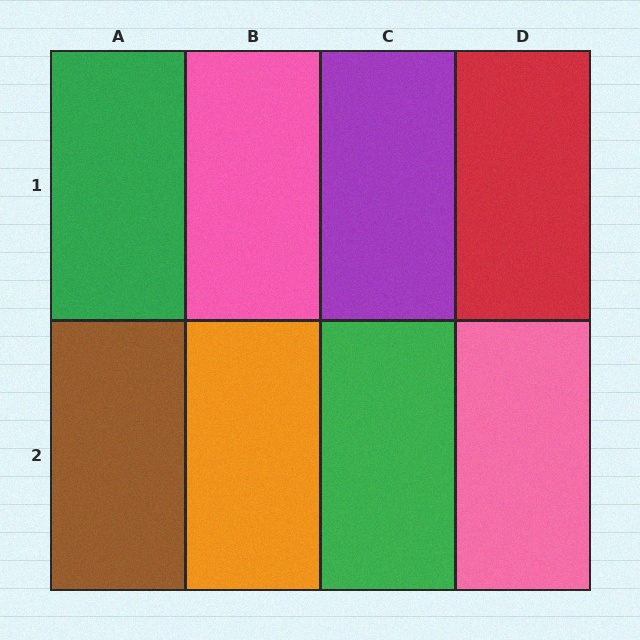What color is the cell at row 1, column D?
Red.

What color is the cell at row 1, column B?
Pink.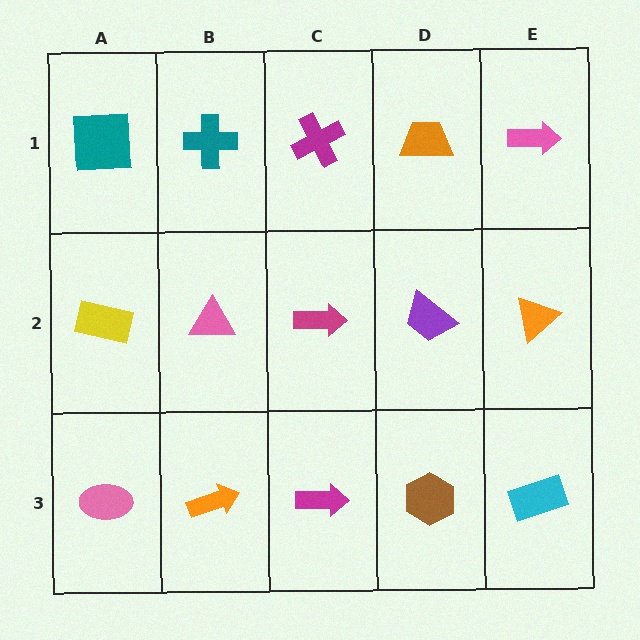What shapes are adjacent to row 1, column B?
A pink triangle (row 2, column B), a teal square (row 1, column A), a magenta cross (row 1, column C).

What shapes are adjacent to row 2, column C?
A magenta cross (row 1, column C), a magenta arrow (row 3, column C), a pink triangle (row 2, column B), a purple trapezoid (row 2, column D).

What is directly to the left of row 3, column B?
A pink ellipse.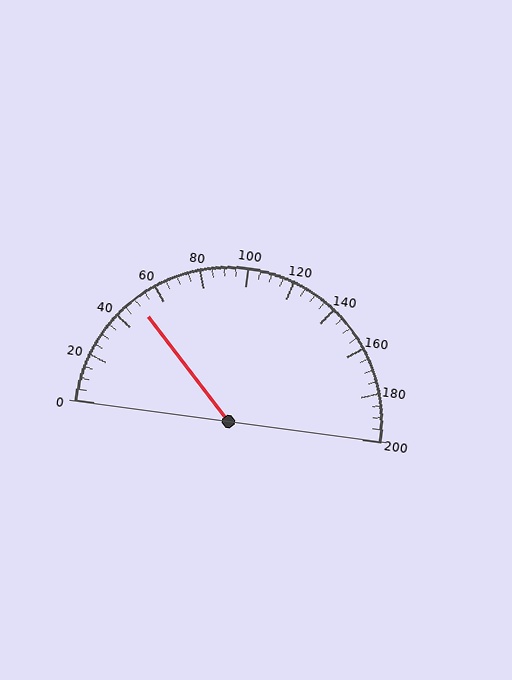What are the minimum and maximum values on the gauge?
The gauge ranges from 0 to 200.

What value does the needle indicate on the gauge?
The needle indicates approximately 50.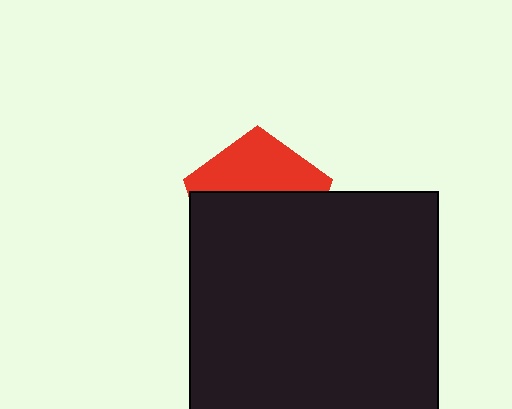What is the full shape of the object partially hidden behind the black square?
The partially hidden object is a red pentagon.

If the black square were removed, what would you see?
You would see the complete red pentagon.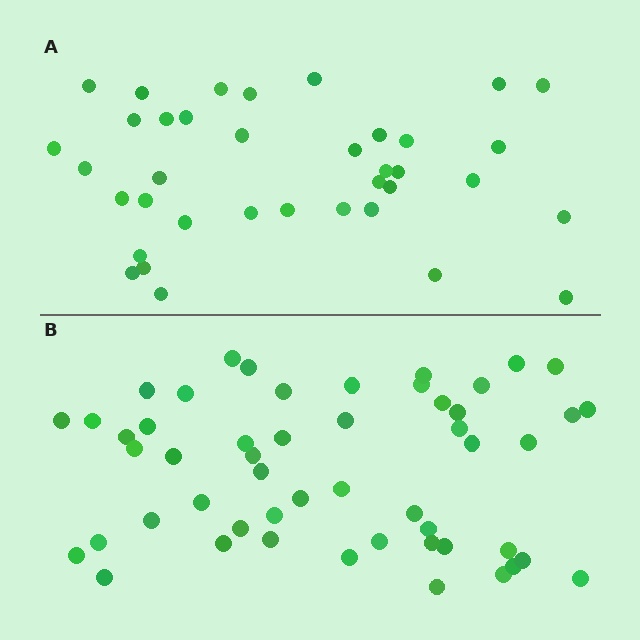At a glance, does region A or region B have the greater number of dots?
Region B (the bottom region) has more dots.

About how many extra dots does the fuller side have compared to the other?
Region B has approximately 15 more dots than region A.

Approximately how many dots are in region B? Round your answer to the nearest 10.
About 50 dots. (The exact count is 52, which rounds to 50.)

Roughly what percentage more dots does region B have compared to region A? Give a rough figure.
About 40% more.